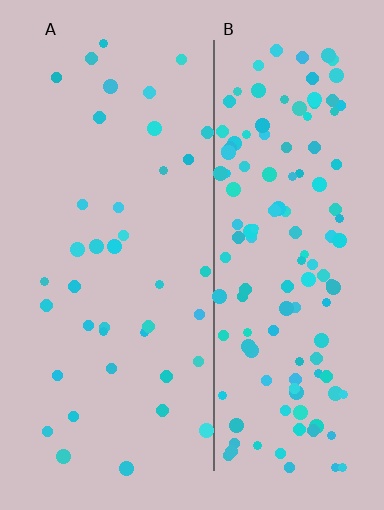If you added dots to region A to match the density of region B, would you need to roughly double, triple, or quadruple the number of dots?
Approximately triple.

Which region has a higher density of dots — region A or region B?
B (the right).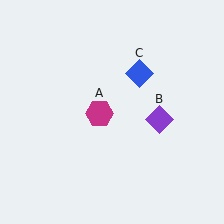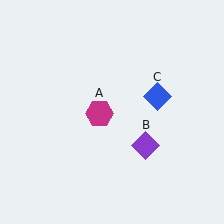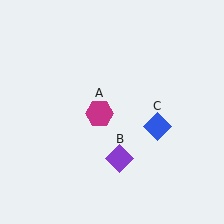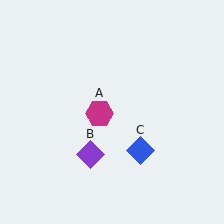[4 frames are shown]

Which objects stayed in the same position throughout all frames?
Magenta hexagon (object A) remained stationary.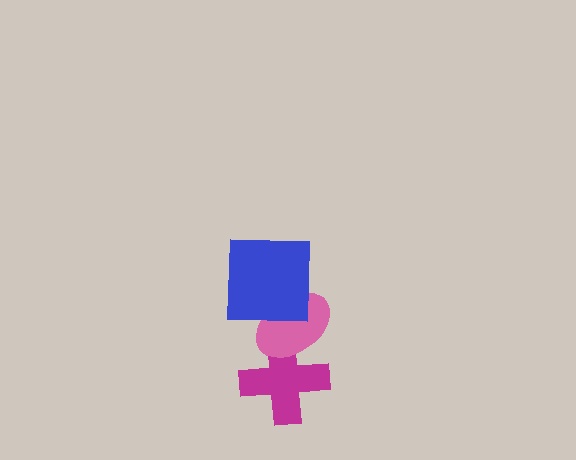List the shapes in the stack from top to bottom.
From top to bottom: the blue square, the pink ellipse, the magenta cross.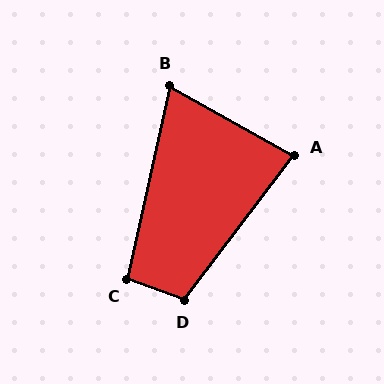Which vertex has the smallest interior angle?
B, at approximately 73 degrees.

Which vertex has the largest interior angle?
D, at approximately 107 degrees.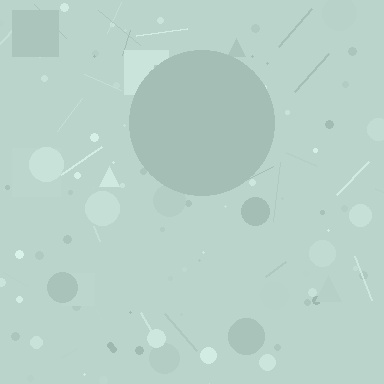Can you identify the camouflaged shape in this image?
The camouflaged shape is a circle.